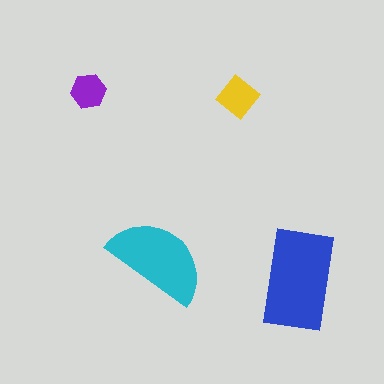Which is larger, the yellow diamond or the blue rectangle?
The blue rectangle.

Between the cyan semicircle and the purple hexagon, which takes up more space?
The cyan semicircle.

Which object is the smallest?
The purple hexagon.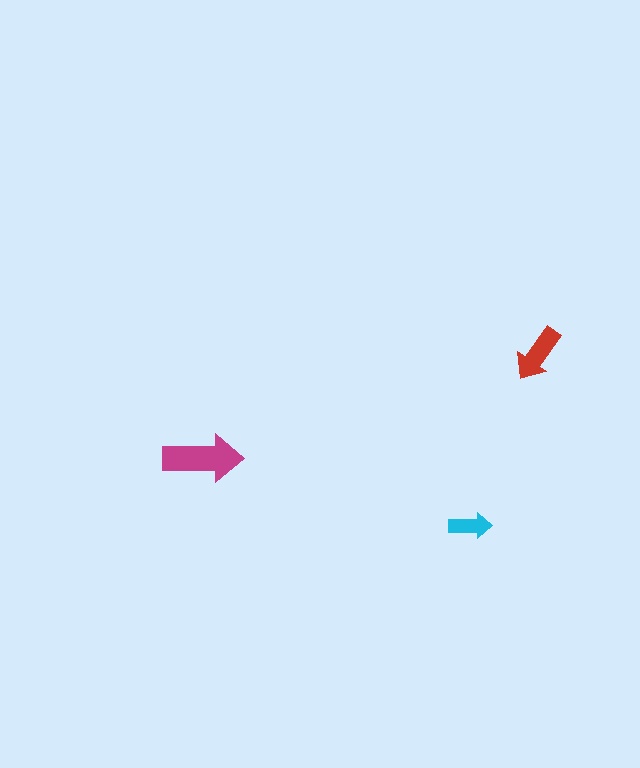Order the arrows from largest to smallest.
the magenta one, the red one, the cyan one.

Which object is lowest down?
The cyan arrow is bottommost.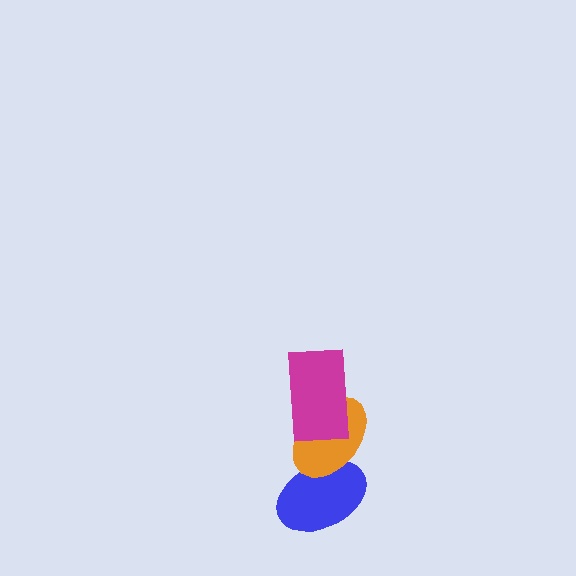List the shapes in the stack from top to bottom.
From top to bottom: the magenta rectangle, the orange ellipse, the blue ellipse.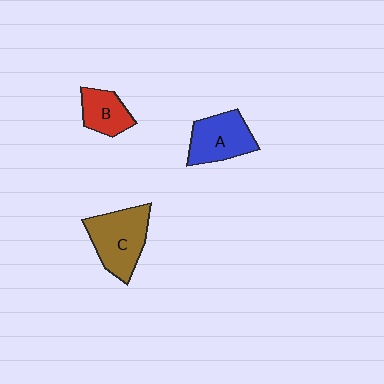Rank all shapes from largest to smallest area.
From largest to smallest: C (brown), A (blue), B (red).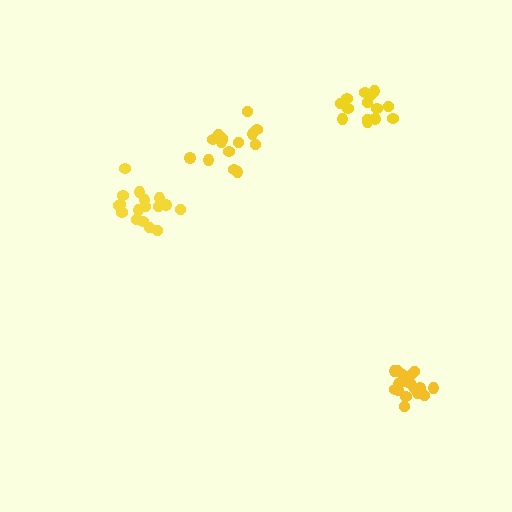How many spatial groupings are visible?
There are 4 spatial groupings.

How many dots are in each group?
Group 1: 15 dots, Group 2: 15 dots, Group 3: 17 dots, Group 4: 17 dots (64 total).